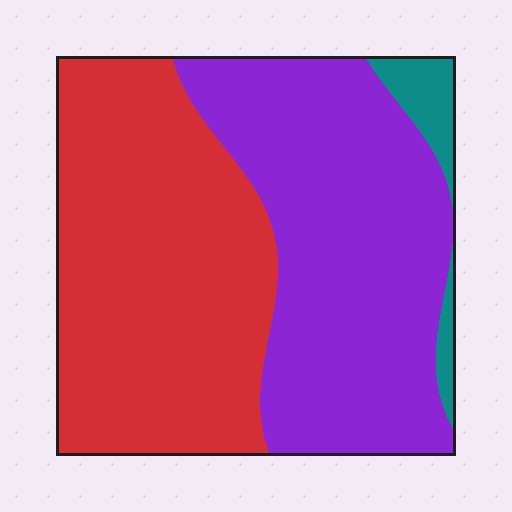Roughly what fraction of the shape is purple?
Purple covers 46% of the shape.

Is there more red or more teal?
Red.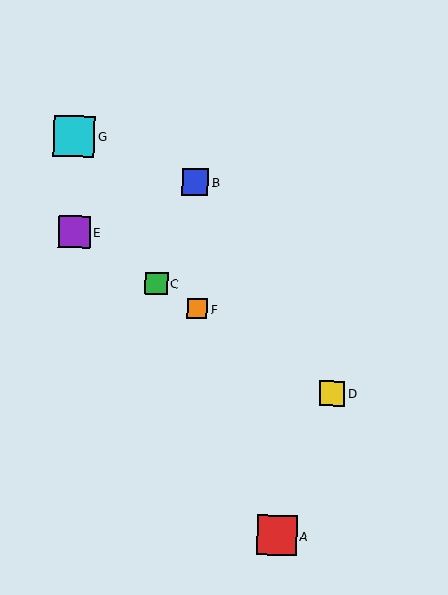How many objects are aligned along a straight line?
4 objects (C, D, E, F) are aligned along a straight line.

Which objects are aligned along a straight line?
Objects C, D, E, F are aligned along a straight line.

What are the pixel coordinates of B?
Object B is at (195, 182).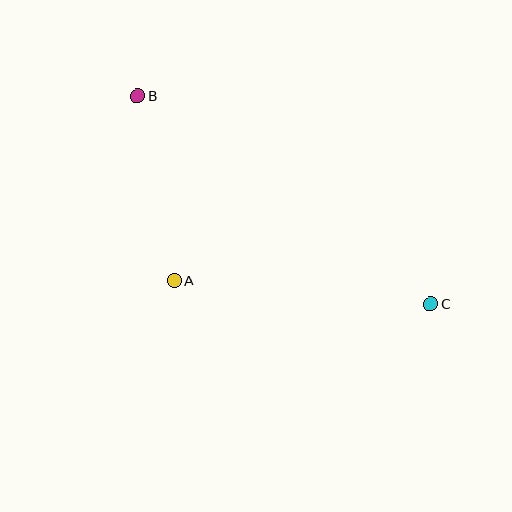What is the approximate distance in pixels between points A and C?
The distance between A and C is approximately 257 pixels.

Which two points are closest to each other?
Points A and B are closest to each other.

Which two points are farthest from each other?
Points B and C are farthest from each other.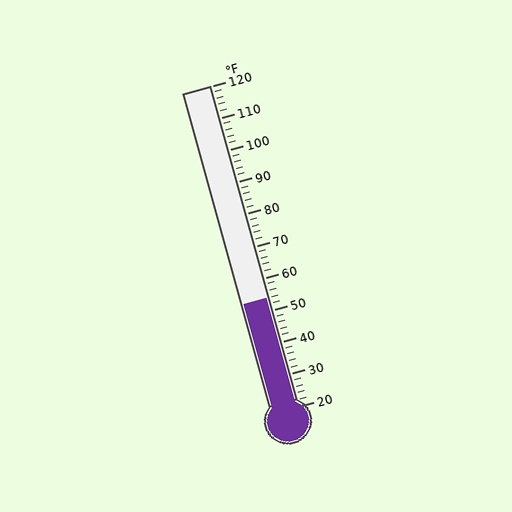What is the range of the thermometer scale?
The thermometer scale ranges from 20°F to 120°F.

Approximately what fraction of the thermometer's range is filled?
The thermometer is filled to approximately 35% of its range.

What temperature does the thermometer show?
The thermometer shows approximately 54°F.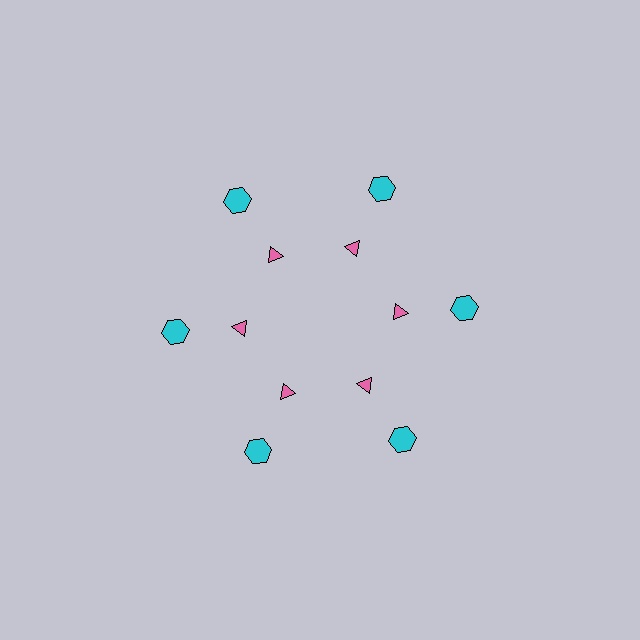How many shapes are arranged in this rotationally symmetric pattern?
There are 12 shapes, arranged in 6 groups of 2.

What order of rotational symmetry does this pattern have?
This pattern has 6-fold rotational symmetry.